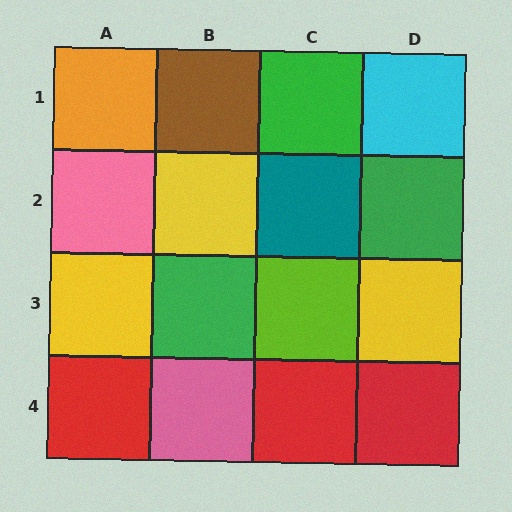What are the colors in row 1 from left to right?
Orange, brown, green, cyan.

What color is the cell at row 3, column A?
Yellow.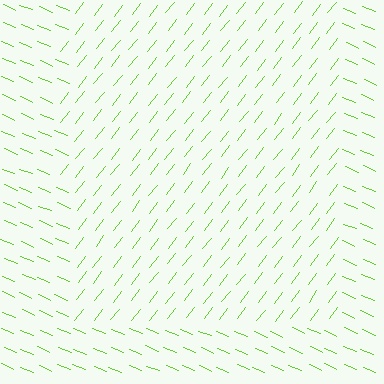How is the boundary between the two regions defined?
The boundary is defined purely by a change in line orientation (approximately 75 degrees difference). All lines are the same color and thickness.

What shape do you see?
I see a rectangle.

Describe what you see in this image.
The image is filled with small lime line segments. A rectangle region in the image has lines oriented differently from the surrounding lines, creating a visible texture boundary.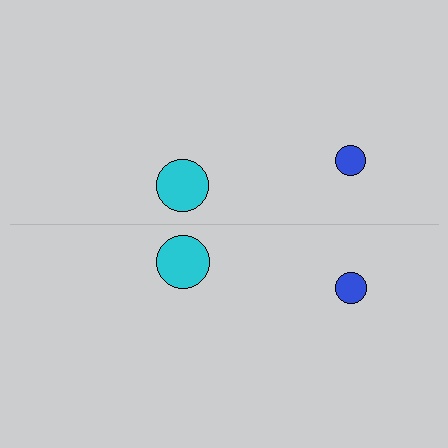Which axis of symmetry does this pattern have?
The pattern has a horizontal axis of symmetry running through the center of the image.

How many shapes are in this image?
There are 4 shapes in this image.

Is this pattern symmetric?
Yes, this pattern has bilateral (reflection) symmetry.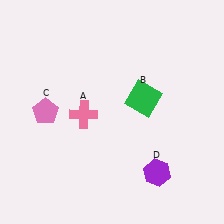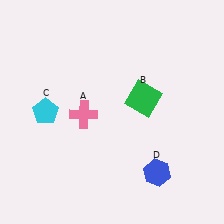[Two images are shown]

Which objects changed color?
C changed from pink to cyan. D changed from purple to blue.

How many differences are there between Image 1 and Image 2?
There are 2 differences between the two images.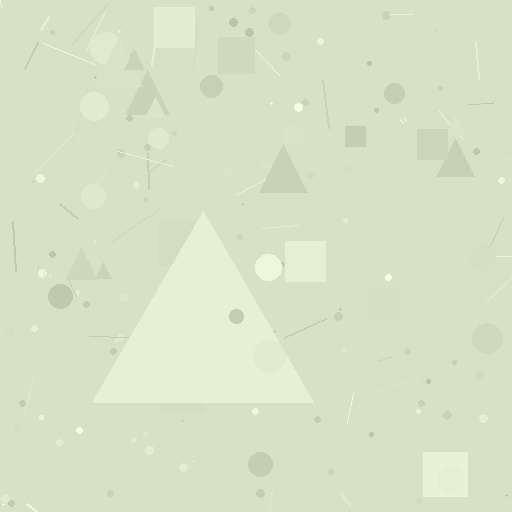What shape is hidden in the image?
A triangle is hidden in the image.